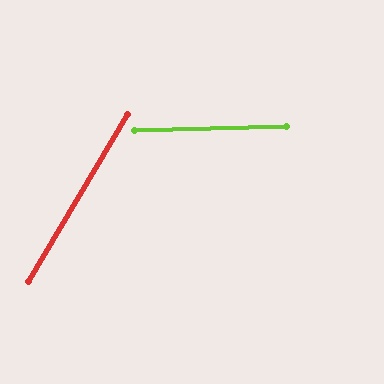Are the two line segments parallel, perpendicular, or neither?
Neither parallel nor perpendicular — they differ by about 58°.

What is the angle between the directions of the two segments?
Approximately 58 degrees.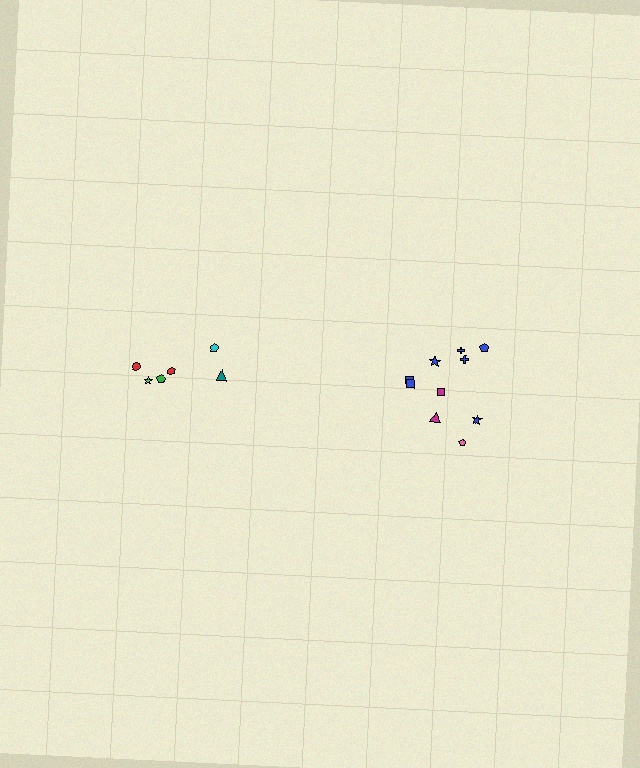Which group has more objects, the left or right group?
The right group.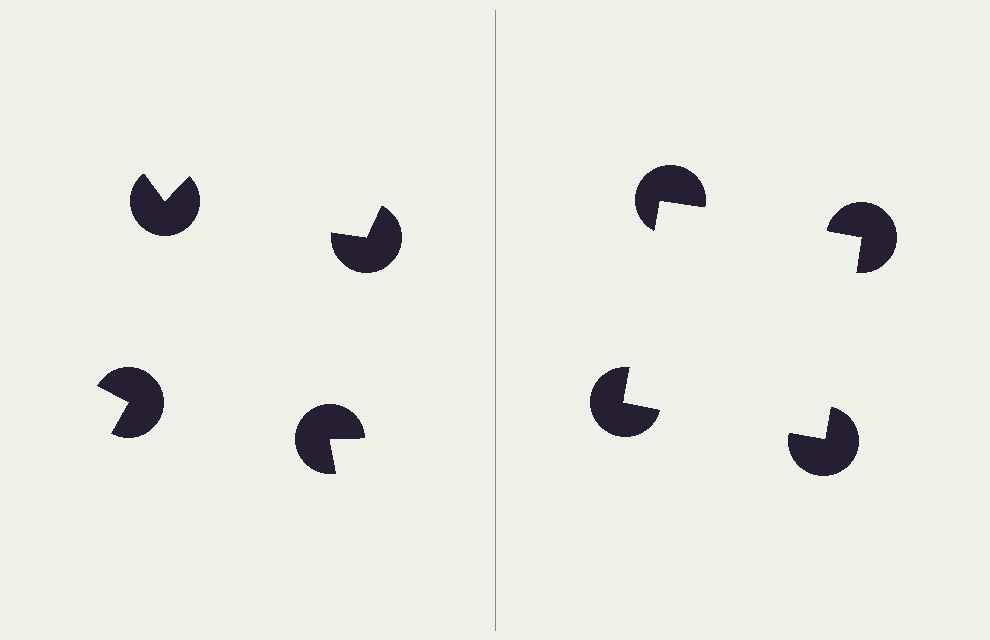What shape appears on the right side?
An illusory square.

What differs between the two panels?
The pac-man discs are positioned identically on both sides; only the wedge orientations differ. On the right they align to a square; on the left they are misaligned.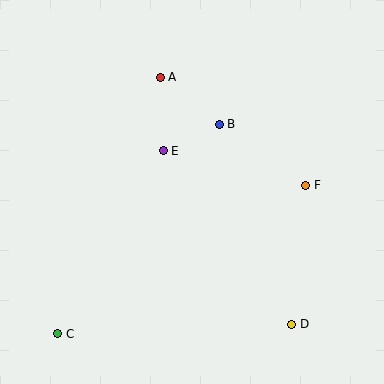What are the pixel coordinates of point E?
Point E is at (163, 151).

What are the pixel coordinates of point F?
Point F is at (306, 185).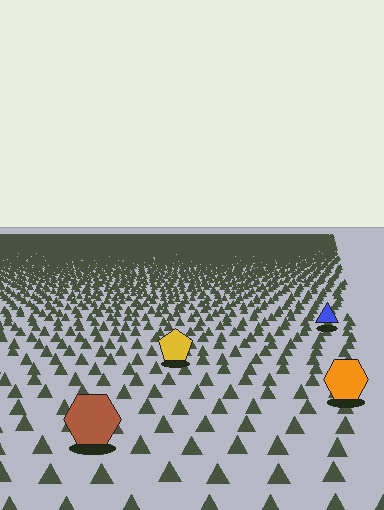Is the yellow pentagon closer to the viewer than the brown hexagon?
No. The brown hexagon is closer — you can tell from the texture gradient: the ground texture is coarser near it.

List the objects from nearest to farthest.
From nearest to farthest: the brown hexagon, the orange hexagon, the yellow pentagon, the blue triangle.